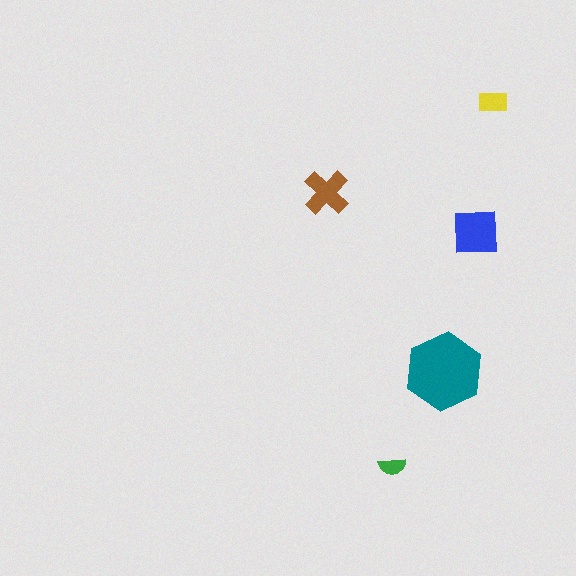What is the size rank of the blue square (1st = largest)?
2nd.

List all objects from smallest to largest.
The green semicircle, the yellow rectangle, the brown cross, the blue square, the teal hexagon.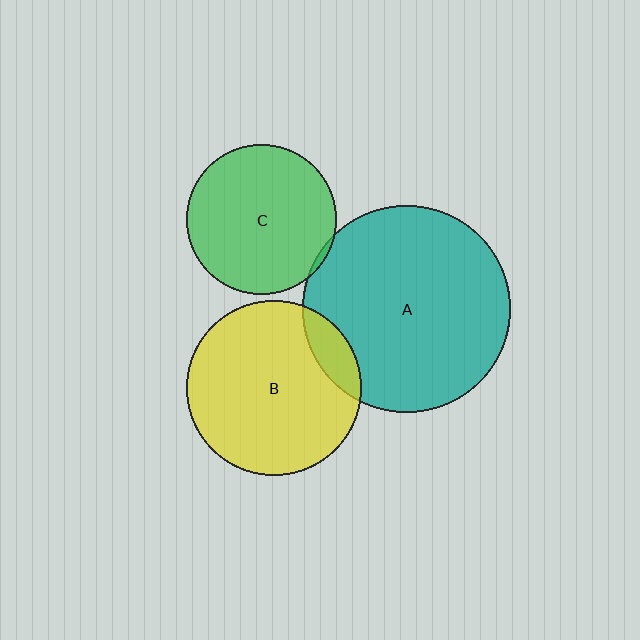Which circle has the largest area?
Circle A (teal).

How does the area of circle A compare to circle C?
Approximately 1.9 times.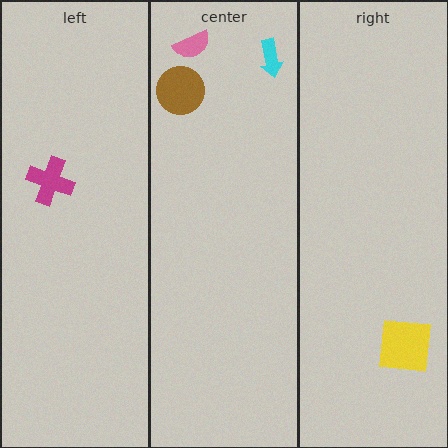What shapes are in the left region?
The magenta cross.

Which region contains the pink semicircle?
The center region.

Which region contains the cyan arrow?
The center region.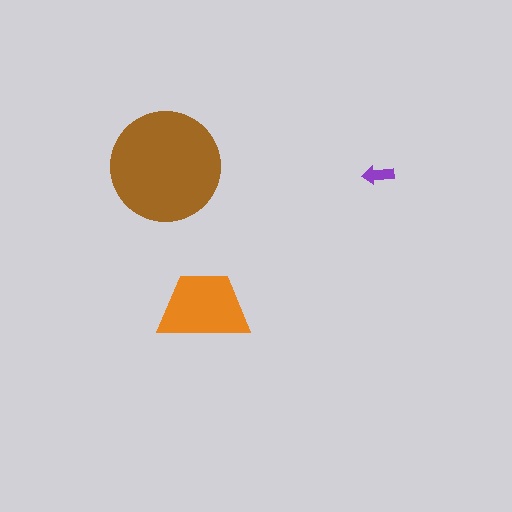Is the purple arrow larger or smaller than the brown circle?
Smaller.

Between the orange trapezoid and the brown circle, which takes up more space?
The brown circle.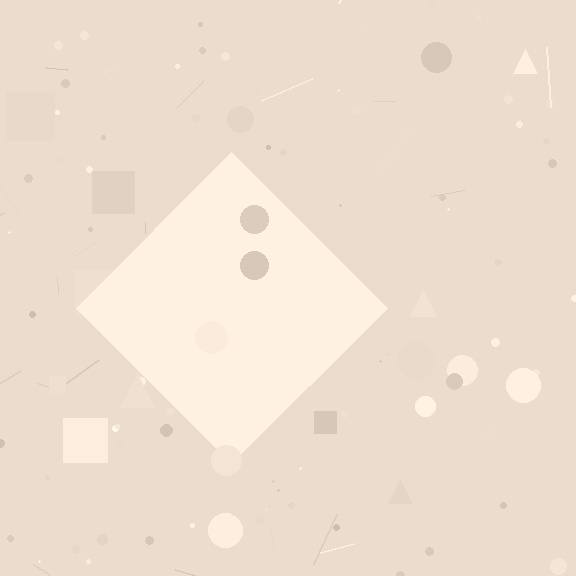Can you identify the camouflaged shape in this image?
The camouflaged shape is a diamond.